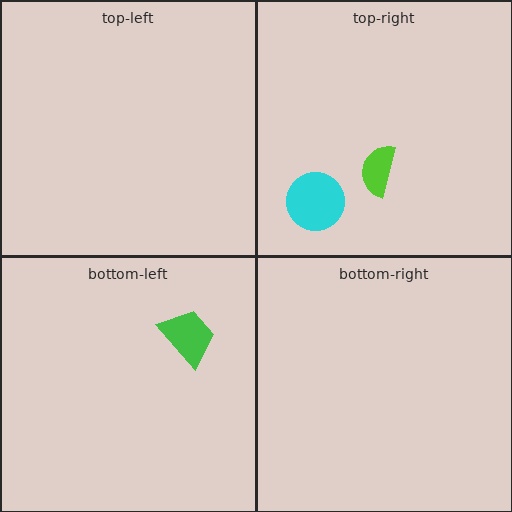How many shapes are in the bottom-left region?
1.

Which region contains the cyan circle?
The top-right region.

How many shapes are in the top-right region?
2.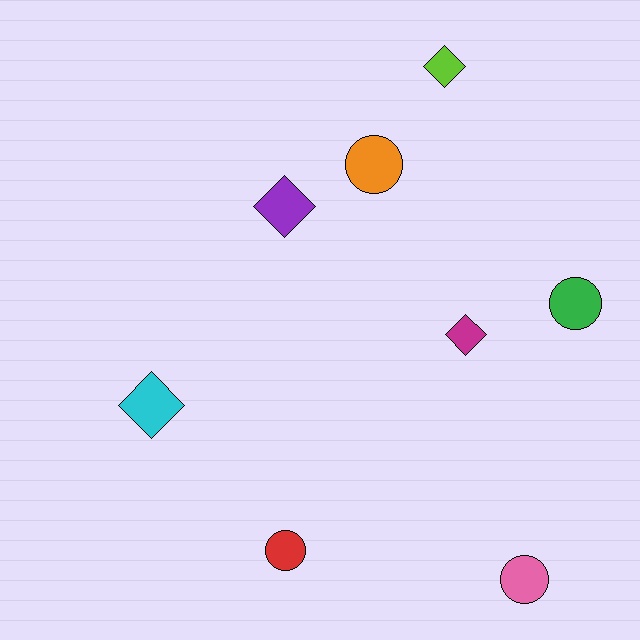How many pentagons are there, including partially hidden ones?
There are no pentagons.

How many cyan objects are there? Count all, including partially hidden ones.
There is 1 cyan object.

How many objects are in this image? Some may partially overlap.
There are 8 objects.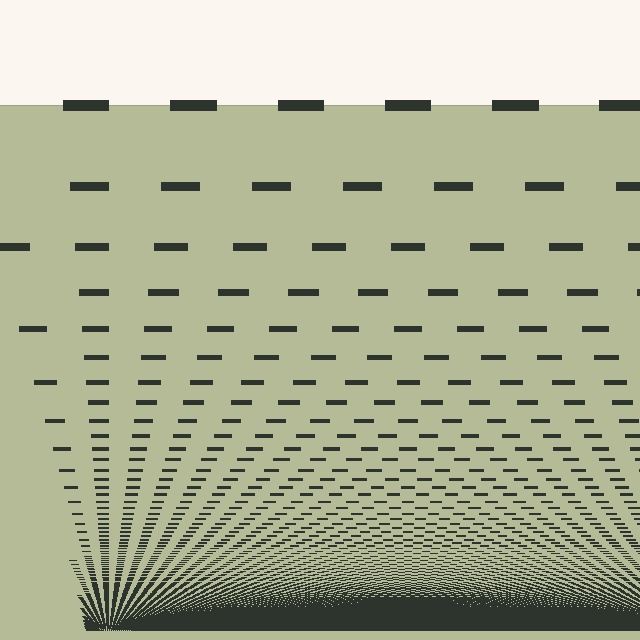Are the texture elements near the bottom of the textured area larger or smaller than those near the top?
Smaller. The gradient is inverted — elements near the bottom are smaller and denser.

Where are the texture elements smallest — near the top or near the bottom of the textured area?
Near the bottom.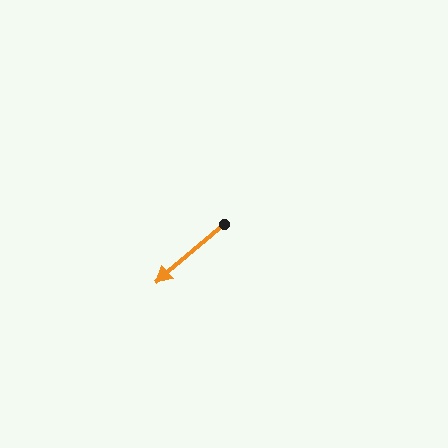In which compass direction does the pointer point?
Southwest.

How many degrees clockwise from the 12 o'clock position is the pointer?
Approximately 230 degrees.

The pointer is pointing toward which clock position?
Roughly 8 o'clock.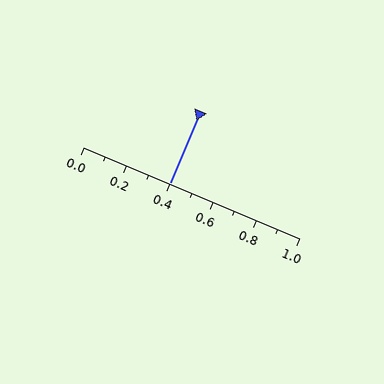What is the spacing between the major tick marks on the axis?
The major ticks are spaced 0.2 apart.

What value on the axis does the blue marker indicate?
The marker indicates approximately 0.4.